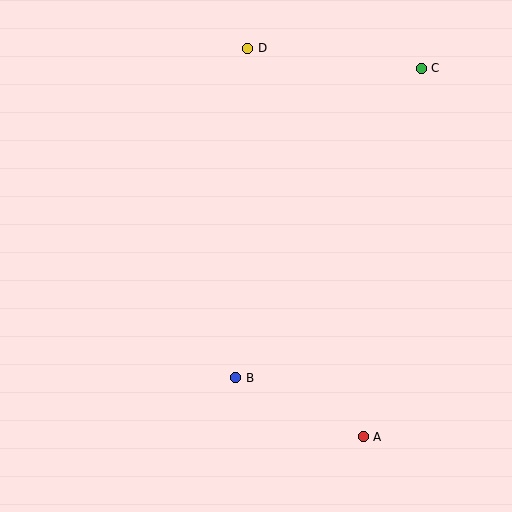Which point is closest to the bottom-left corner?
Point B is closest to the bottom-left corner.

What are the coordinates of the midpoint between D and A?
The midpoint between D and A is at (305, 243).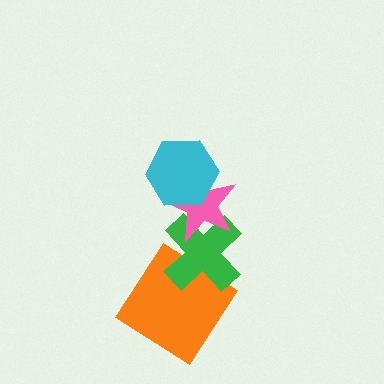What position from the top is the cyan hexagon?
The cyan hexagon is 1st from the top.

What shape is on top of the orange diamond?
The green cross is on top of the orange diamond.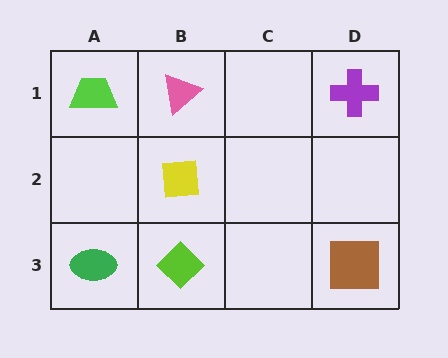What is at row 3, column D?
A brown square.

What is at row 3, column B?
A lime diamond.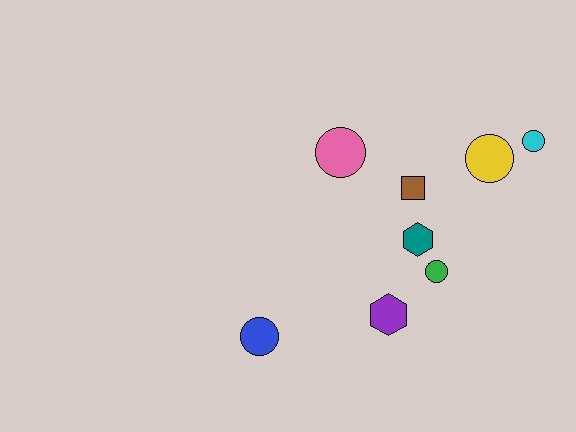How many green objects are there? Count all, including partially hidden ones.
There is 1 green object.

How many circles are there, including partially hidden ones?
There are 5 circles.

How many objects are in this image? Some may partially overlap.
There are 8 objects.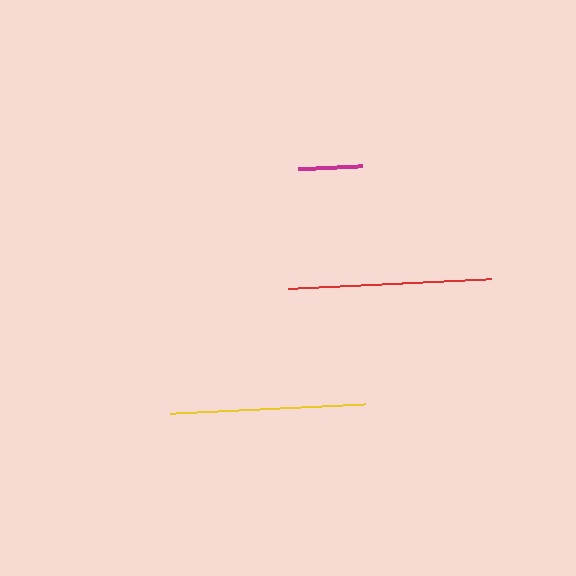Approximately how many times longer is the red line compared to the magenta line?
The red line is approximately 3.2 times the length of the magenta line.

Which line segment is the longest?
The red line is the longest at approximately 203 pixels.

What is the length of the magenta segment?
The magenta segment is approximately 64 pixels long.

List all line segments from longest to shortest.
From longest to shortest: red, yellow, magenta.